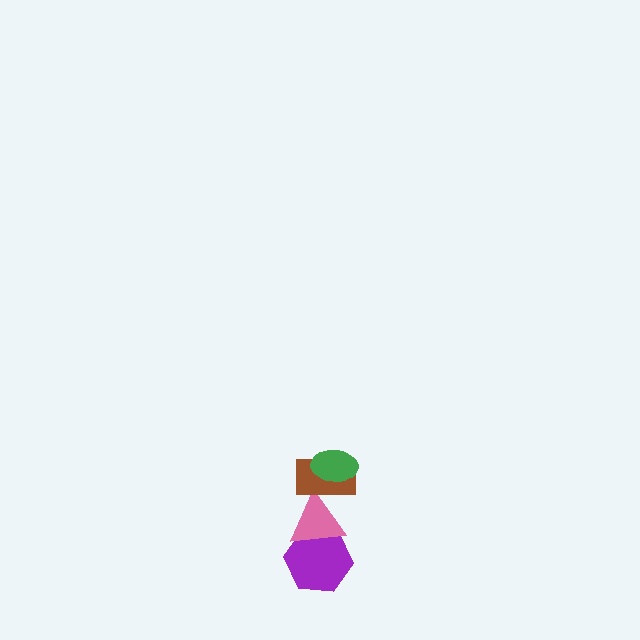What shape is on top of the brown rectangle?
The green ellipse is on top of the brown rectangle.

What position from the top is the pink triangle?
The pink triangle is 3rd from the top.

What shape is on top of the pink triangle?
The brown rectangle is on top of the pink triangle.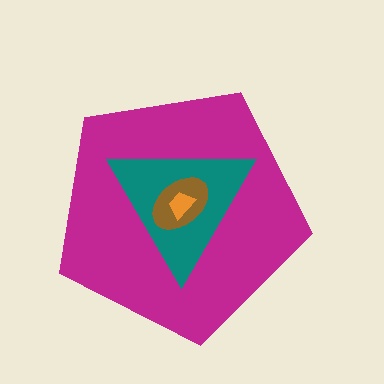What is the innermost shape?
The orange trapezoid.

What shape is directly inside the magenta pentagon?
The teal triangle.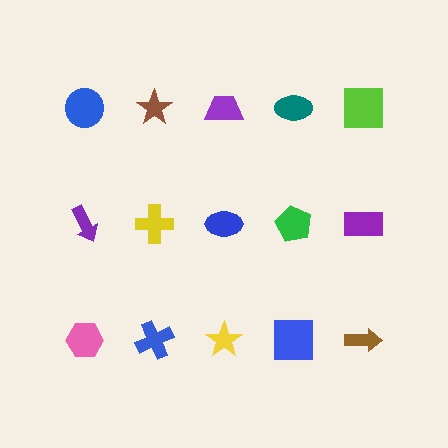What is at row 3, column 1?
A pink hexagon.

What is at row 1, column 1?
A blue circle.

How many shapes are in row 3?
5 shapes.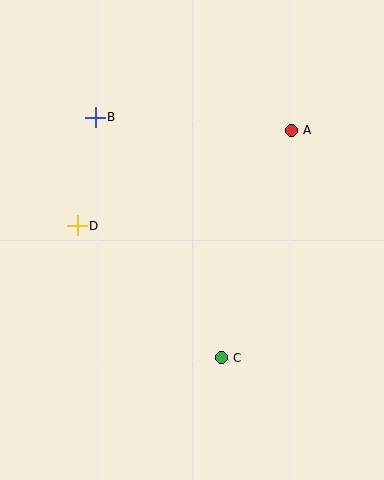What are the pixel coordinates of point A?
Point A is at (291, 130).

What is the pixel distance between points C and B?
The distance between C and B is 271 pixels.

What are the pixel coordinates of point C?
Point C is at (221, 358).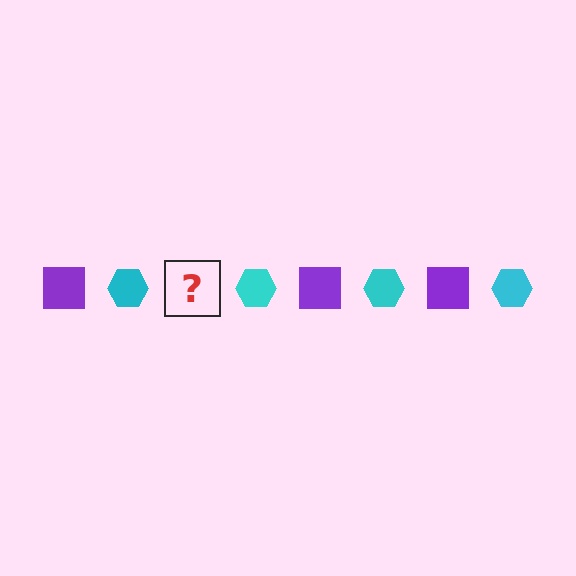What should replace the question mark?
The question mark should be replaced with a purple square.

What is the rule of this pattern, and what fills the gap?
The rule is that the pattern alternates between purple square and cyan hexagon. The gap should be filled with a purple square.